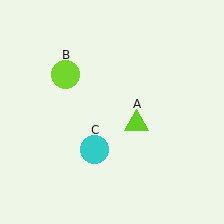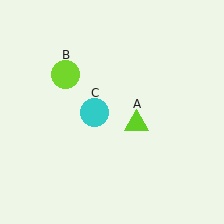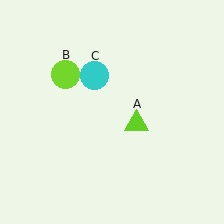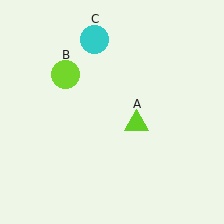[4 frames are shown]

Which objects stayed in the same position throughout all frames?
Lime triangle (object A) and lime circle (object B) remained stationary.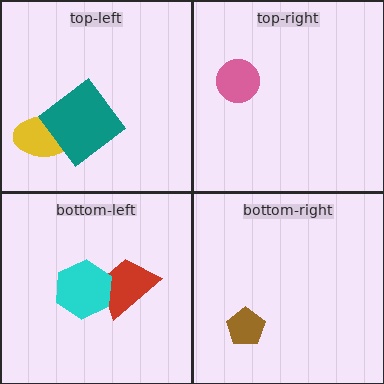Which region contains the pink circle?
The top-right region.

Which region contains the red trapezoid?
The bottom-left region.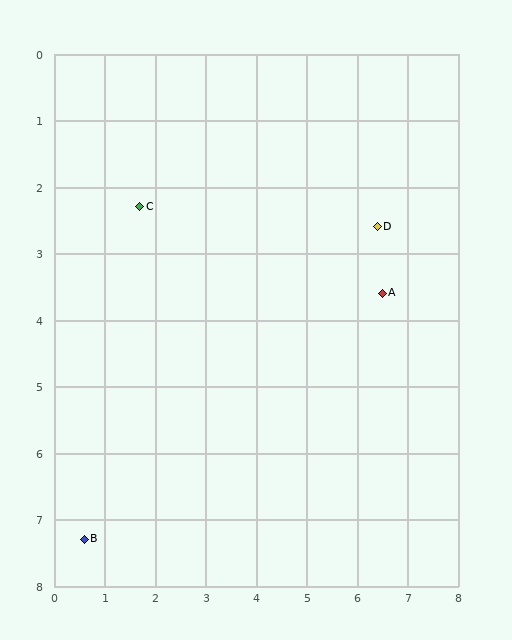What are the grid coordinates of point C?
Point C is at approximately (1.7, 2.3).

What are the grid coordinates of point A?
Point A is at approximately (6.5, 3.6).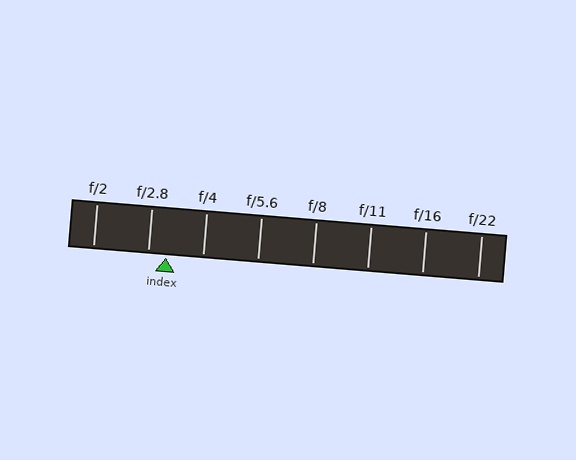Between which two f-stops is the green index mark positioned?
The index mark is between f/2.8 and f/4.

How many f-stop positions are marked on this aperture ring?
There are 8 f-stop positions marked.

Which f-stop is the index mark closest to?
The index mark is closest to f/2.8.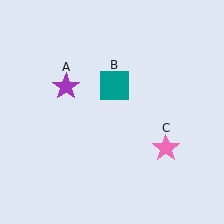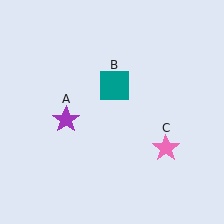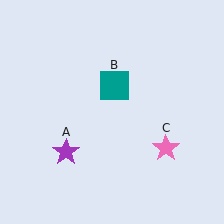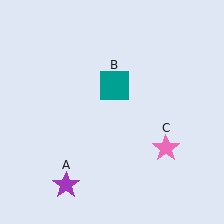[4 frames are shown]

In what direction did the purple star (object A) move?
The purple star (object A) moved down.